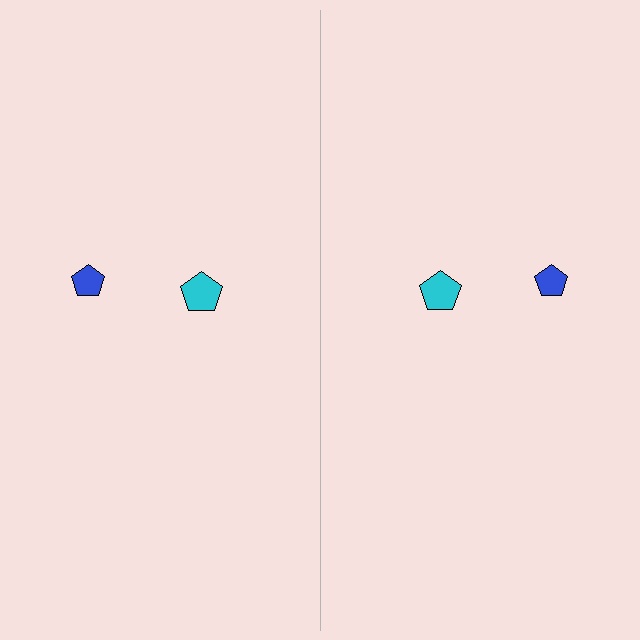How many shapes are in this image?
There are 4 shapes in this image.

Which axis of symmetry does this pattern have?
The pattern has a vertical axis of symmetry running through the center of the image.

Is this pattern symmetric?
Yes, this pattern has bilateral (reflection) symmetry.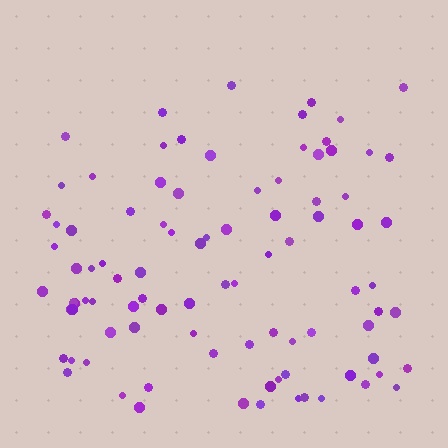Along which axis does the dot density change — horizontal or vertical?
Vertical.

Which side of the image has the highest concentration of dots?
The bottom.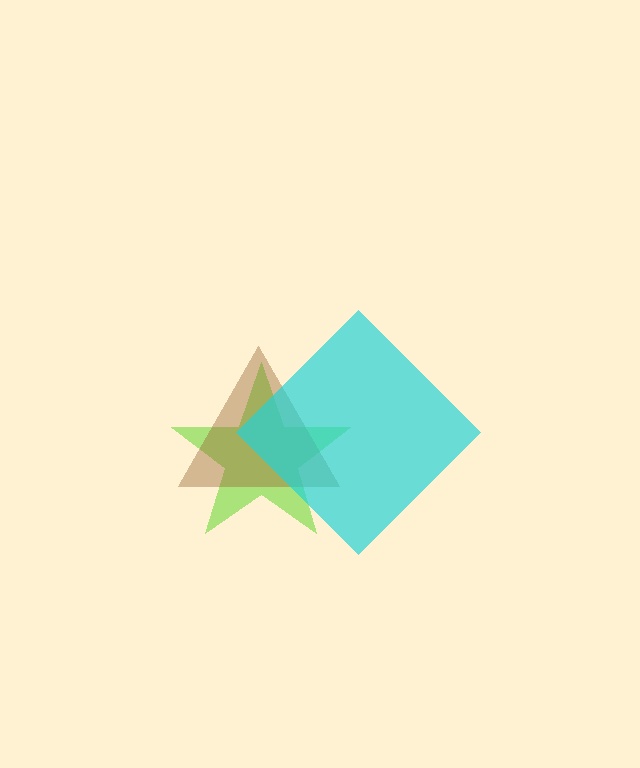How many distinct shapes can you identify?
There are 3 distinct shapes: a lime star, a brown triangle, a cyan diamond.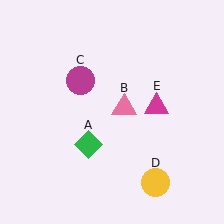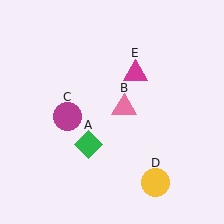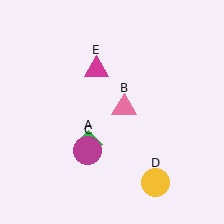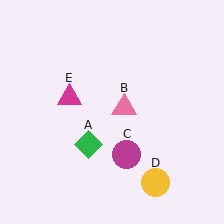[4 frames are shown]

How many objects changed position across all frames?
2 objects changed position: magenta circle (object C), magenta triangle (object E).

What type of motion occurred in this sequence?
The magenta circle (object C), magenta triangle (object E) rotated counterclockwise around the center of the scene.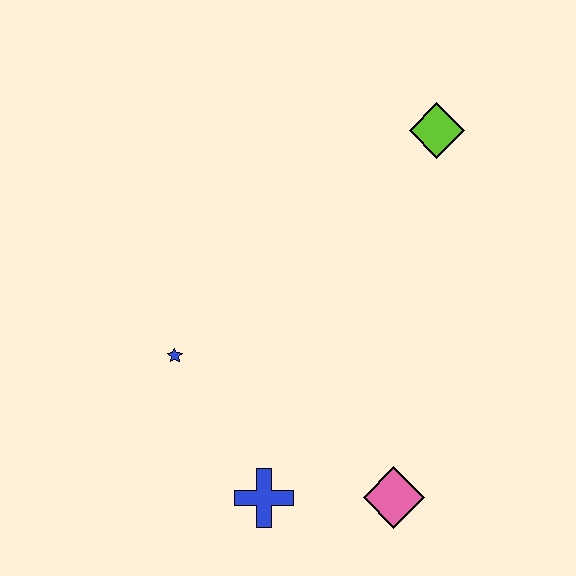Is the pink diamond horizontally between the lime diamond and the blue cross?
Yes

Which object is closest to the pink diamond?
The blue cross is closest to the pink diamond.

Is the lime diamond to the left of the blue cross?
No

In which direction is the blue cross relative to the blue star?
The blue cross is below the blue star.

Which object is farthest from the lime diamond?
The blue cross is farthest from the lime diamond.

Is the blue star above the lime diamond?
No